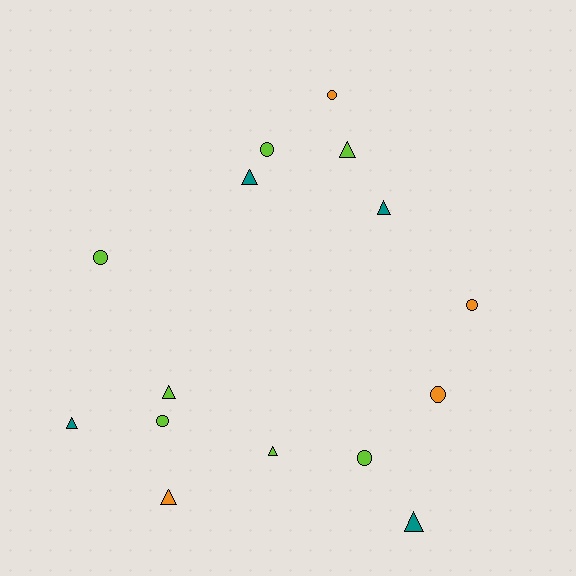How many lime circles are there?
There are 4 lime circles.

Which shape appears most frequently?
Triangle, with 8 objects.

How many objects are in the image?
There are 15 objects.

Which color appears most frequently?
Lime, with 7 objects.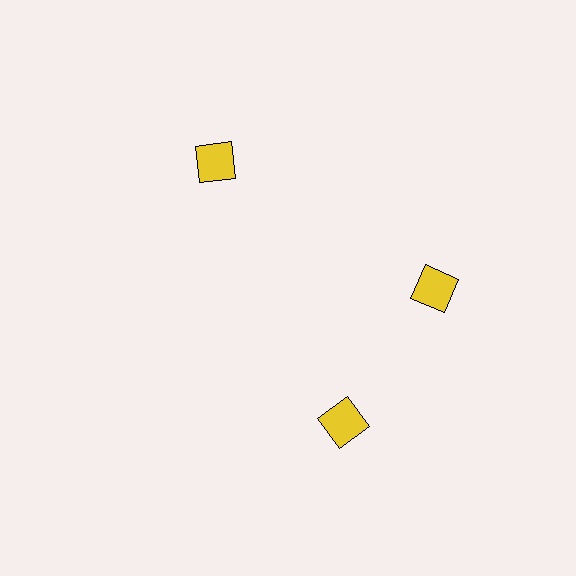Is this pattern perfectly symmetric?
No. The 3 yellow squares are arranged in a ring, but one element near the 7 o'clock position is rotated out of alignment along the ring, breaking the 3-fold rotational symmetry.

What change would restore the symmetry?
The symmetry would be restored by rotating it back into even spacing with its neighbors so that all 3 squares sit at equal angles and equal distance from the center.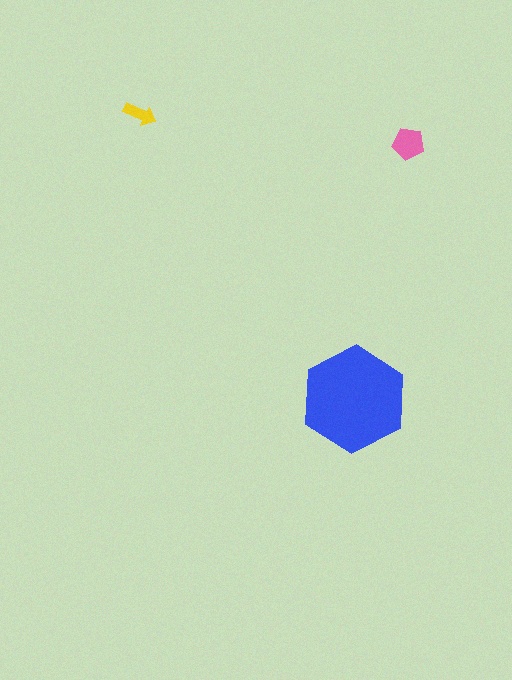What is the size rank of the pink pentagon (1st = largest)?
2nd.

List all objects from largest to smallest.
The blue hexagon, the pink pentagon, the yellow arrow.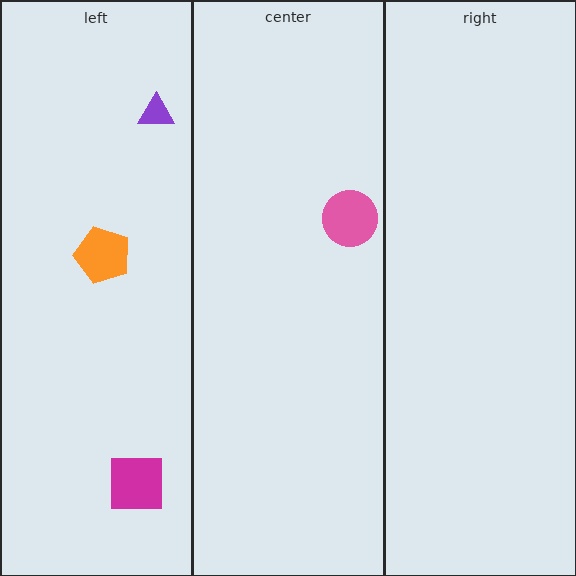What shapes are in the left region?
The orange pentagon, the magenta square, the purple triangle.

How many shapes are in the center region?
1.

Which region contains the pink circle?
The center region.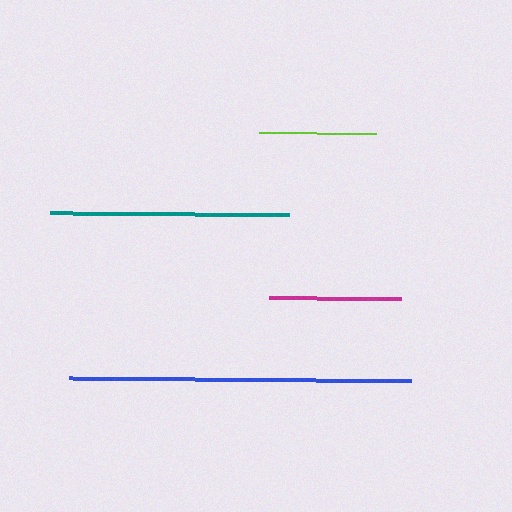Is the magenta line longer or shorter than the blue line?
The blue line is longer than the magenta line.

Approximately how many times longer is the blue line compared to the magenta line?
The blue line is approximately 2.6 times the length of the magenta line.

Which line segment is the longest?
The blue line is the longest at approximately 342 pixels.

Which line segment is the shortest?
The lime line is the shortest at approximately 117 pixels.